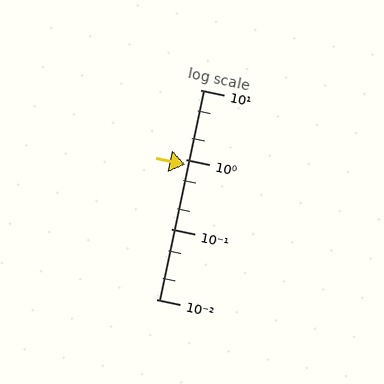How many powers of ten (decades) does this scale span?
The scale spans 3 decades, from 0.01 to 10.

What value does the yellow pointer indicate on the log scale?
The pointer indicates approximately 0.86.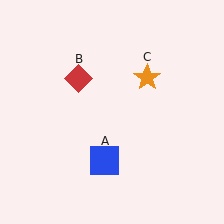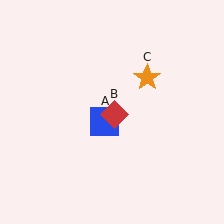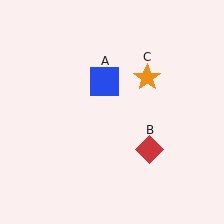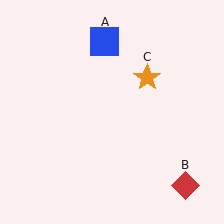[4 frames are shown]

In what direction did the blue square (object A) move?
The blue square (object A) moved up.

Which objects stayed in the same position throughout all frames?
Orange star (object C) remained stationary.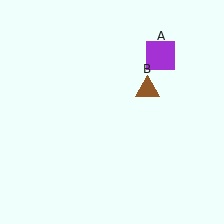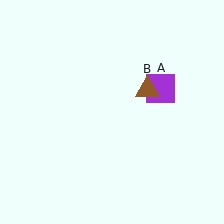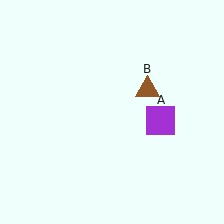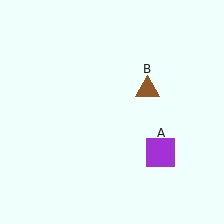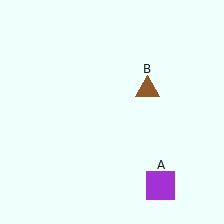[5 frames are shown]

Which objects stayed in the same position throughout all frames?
Brown triangle (object B) remained stationary.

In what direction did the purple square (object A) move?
The purple square (object A) moved down.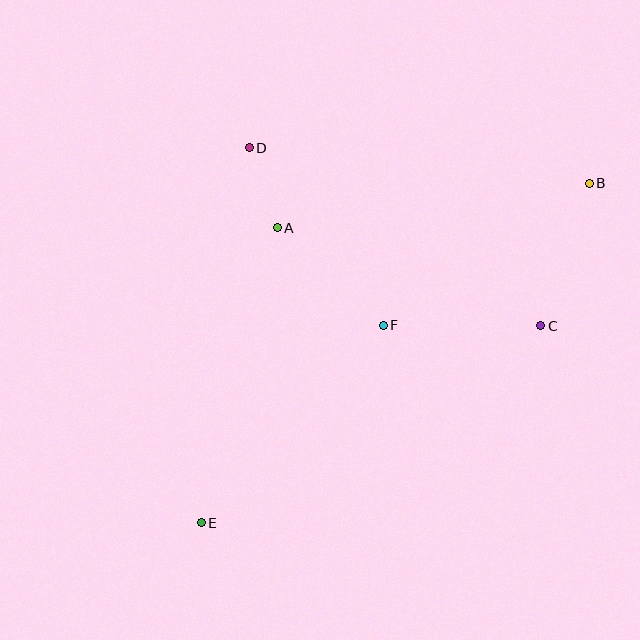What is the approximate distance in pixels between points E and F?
The distance between E and F is approximately 268 pixels.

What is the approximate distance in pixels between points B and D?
The distance between B and D is approximately 342 pixels.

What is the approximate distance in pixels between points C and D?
The distance between C and D is approximately 342 pixels.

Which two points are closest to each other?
Points A and D are closest to each other.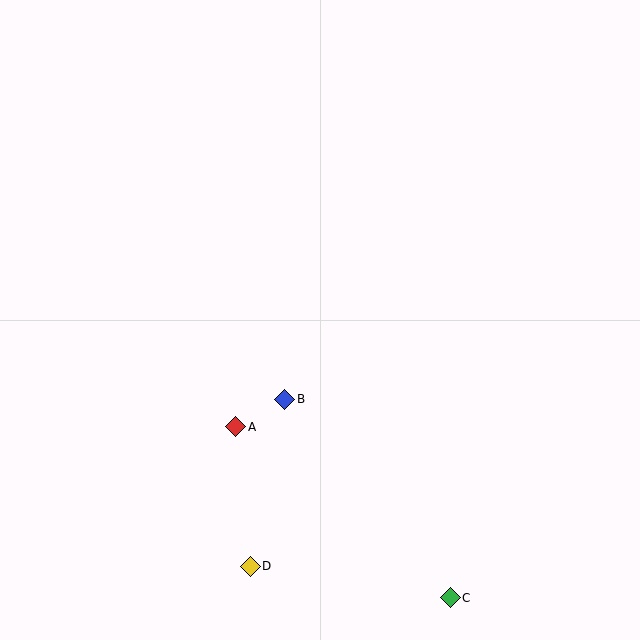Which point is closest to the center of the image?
Point B at (285, 399) is closest to the center.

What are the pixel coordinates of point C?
Point C is at (450, 598).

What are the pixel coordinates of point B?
Point B is at (285, 399).